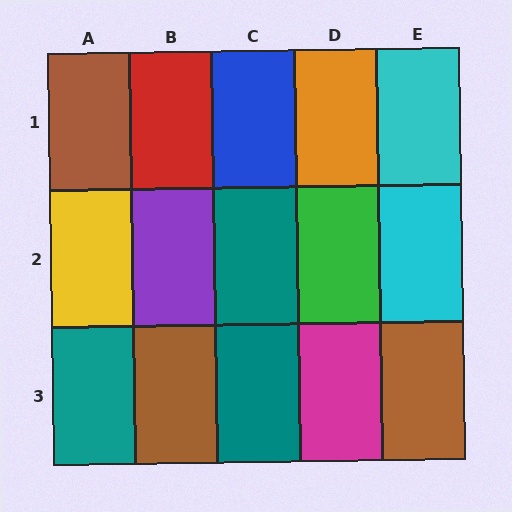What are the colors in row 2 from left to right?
Yellow, purple, teal, green, cyan.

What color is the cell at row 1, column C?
Blue.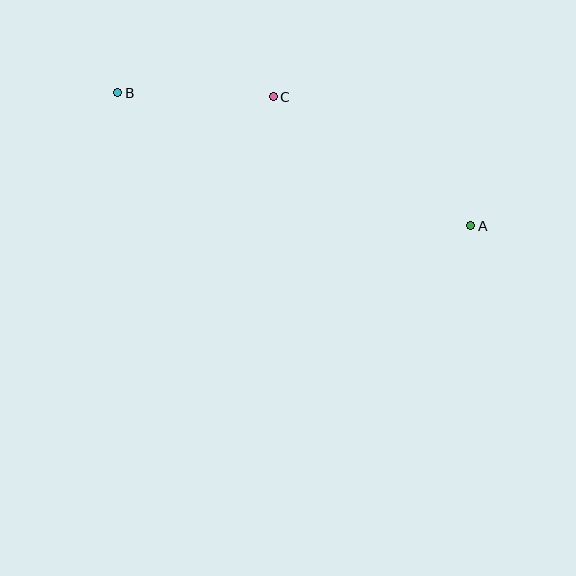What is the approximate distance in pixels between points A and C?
The distance between A and C is approximately 236 pixels.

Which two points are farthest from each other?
Points A and B are farthest from each other.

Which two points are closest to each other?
Points B and C are closest to each other.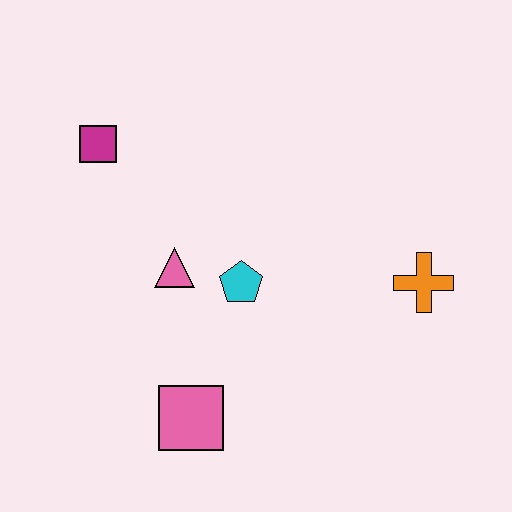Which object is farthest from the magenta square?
The orange cross is farthest from the magenta square.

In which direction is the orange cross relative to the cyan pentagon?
The orange cross is to the right of the cyan pentagon.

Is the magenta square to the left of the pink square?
Yes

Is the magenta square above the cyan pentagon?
Yes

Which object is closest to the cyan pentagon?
The pink triangle is closest to the cyan pentagon.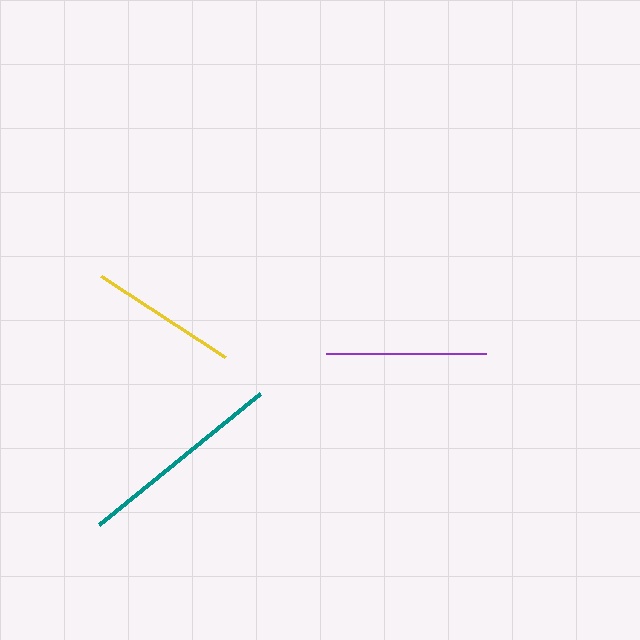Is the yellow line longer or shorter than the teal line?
The teal line is longer than the yellow line.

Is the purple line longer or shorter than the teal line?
The teal line is longer than the purple line.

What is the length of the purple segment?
The purple segment is approximately 161 pixels long.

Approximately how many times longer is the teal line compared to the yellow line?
The teal line is approximately 1.4 times the length of the yellow line.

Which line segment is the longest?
The teal line is the longest at approximately 207 pixels.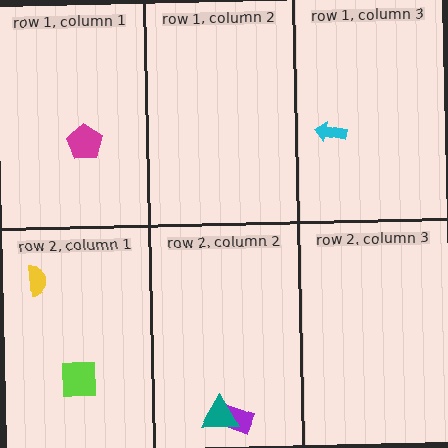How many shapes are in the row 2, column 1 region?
2.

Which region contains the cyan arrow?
The row 1, column 3 region.